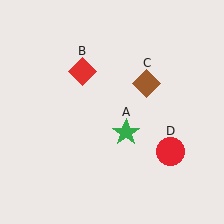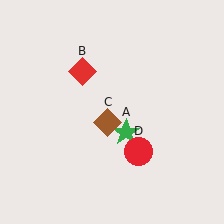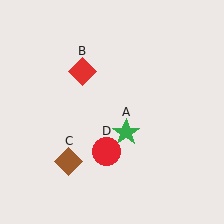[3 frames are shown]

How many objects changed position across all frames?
2 objects changed position: brown diamond (object C), red circle (object D).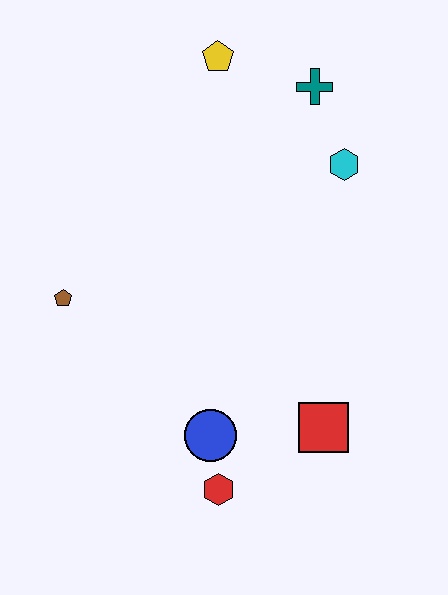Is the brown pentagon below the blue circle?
No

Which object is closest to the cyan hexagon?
The teal cross is closest to the cyan hexagon.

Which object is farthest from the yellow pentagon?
The red hexagon is farthest from the yellow pentagon.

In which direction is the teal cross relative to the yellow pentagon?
The teal cross is to the right of the yellow pentagon.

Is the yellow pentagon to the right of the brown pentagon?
Yes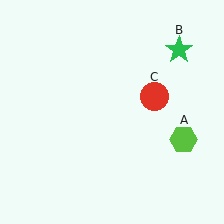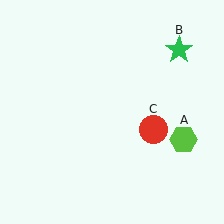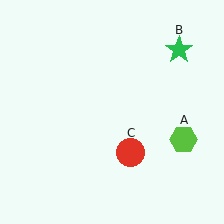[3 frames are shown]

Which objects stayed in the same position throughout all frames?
Lime hexagon (object A) and green star (object B) remained stationary.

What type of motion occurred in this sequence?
The red circle (object C) rotated clockwise around the center of the scene.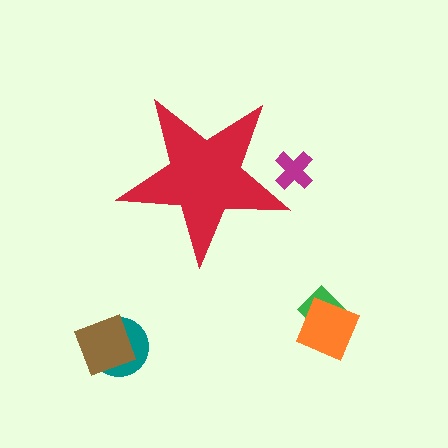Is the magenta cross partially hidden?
Yes, the magenta cross is partially hidden behind the red star.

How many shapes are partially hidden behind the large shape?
1 shape is partially hidden.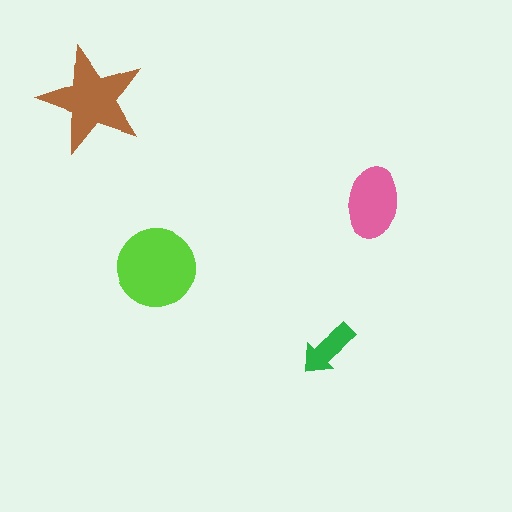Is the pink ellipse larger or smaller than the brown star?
Smaller.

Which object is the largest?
The lime circle.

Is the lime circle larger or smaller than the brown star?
Larger.